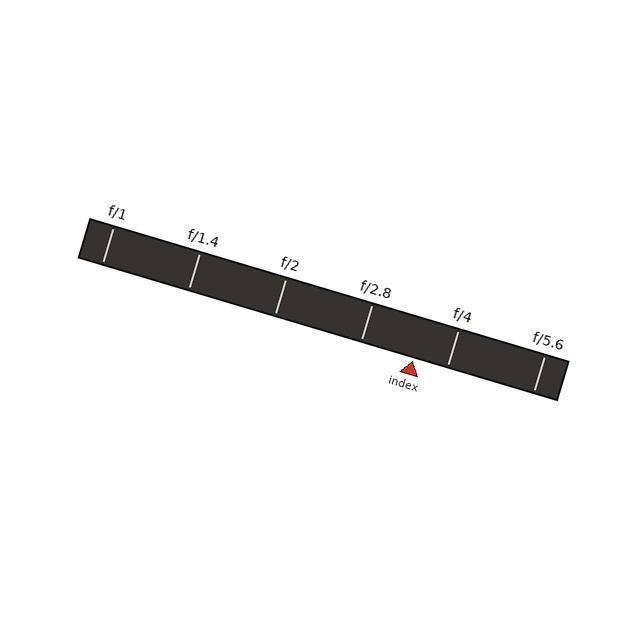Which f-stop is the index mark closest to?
The index mark is closest to f/4.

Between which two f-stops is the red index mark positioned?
The index mark is between f/2.8 and f/4.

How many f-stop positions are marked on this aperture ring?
There are 6 f-stop positions marked.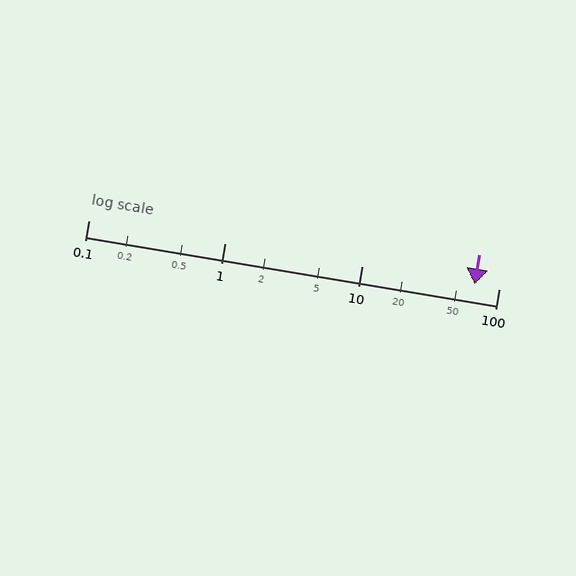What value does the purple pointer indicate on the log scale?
The pointer indicates approximately 67.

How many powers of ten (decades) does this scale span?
The scale spans 3 decades, from 0.1 to 100.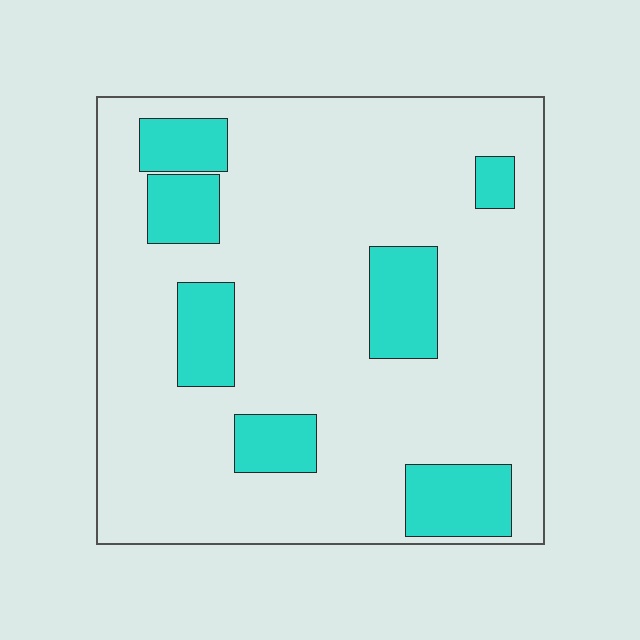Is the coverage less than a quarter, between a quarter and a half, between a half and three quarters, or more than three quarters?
Less than a quarter.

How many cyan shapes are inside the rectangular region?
7.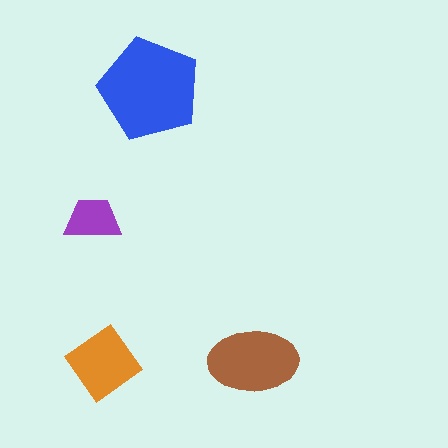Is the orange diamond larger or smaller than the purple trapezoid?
Larger.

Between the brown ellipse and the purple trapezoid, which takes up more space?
The brown ellipse.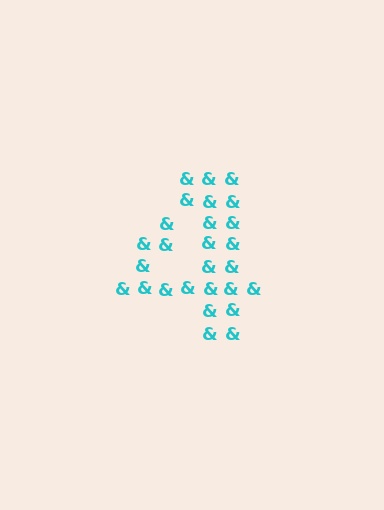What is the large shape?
The large shape is the digit 4.